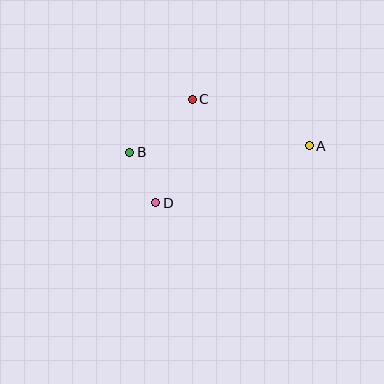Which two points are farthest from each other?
Points A and B are farthest from each other.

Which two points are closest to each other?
Points B and D are closest to each other.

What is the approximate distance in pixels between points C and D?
The distance between C and D is approximately 110 pixels.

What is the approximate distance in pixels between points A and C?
The distance between A and C is approximately 126 pixels.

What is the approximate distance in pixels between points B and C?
The distance between B and C is approximately 82 pixels.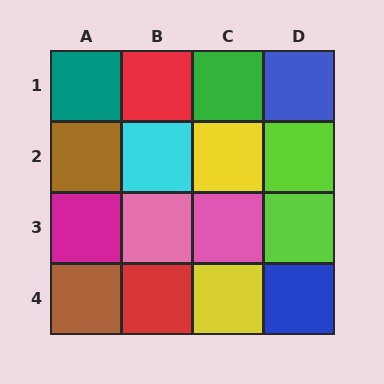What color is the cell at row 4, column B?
Red.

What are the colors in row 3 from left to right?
Magenta, pink, pink, lime.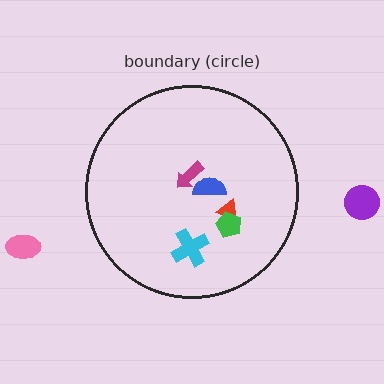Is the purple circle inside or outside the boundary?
Outside.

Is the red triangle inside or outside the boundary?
Inside.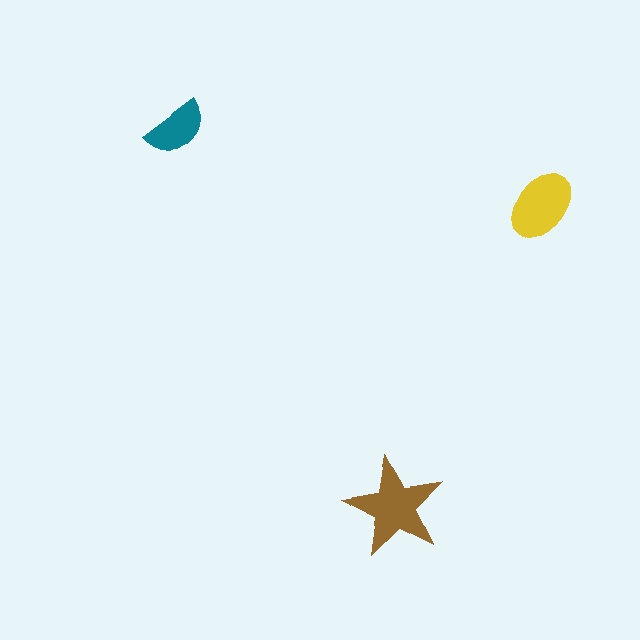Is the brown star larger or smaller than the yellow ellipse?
Larger.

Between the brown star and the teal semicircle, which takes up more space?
The brown star.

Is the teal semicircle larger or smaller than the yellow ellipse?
Smaller.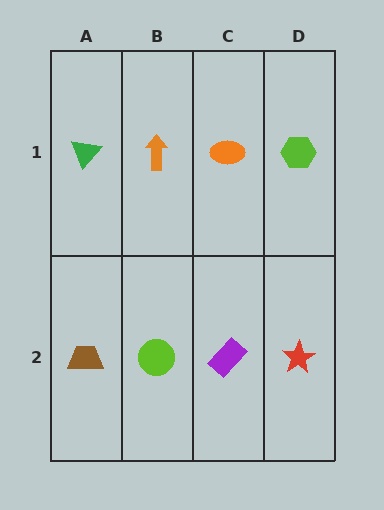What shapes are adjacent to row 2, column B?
An orange arrow (row 1, column B), a brown trapezoid (row 2, column A), a purple rectangle (row 2, column C).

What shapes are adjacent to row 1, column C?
A purple rectangle (row 2, column C), an orange arrow (row 1, column B), a lime hexagon (row 1, column D).